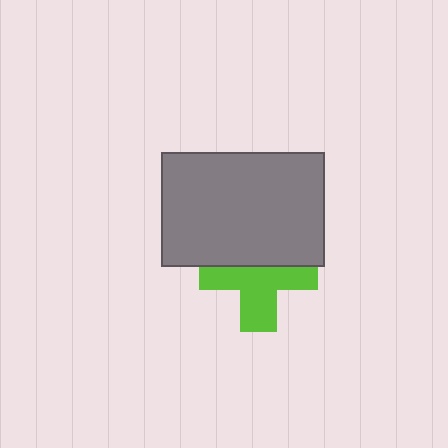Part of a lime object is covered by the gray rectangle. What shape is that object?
It is a cross.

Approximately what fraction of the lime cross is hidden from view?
Roughly 44% of the lime cross is hidden behind the gray rectangle.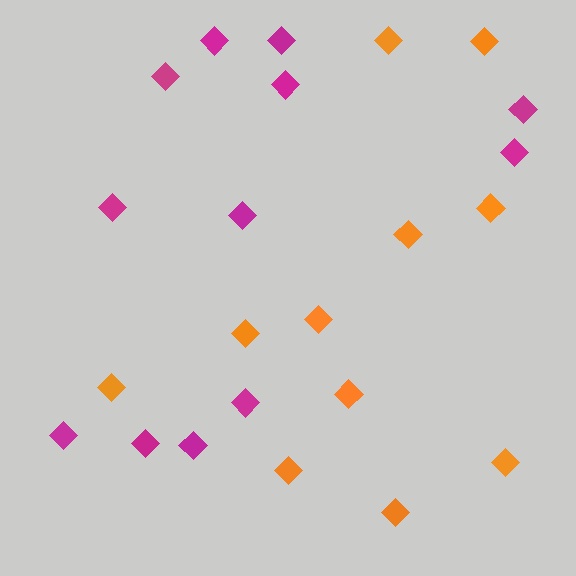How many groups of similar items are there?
There are 2 groups: one group of magenta diamonds (12) and one group of orange diamonds (11).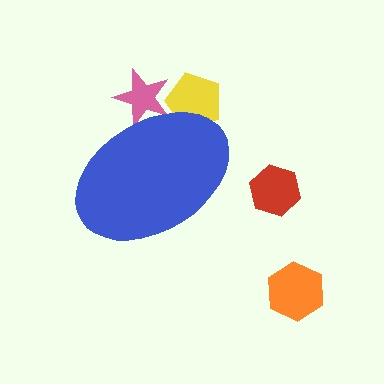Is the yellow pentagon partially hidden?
Yes, the yellow pentagon is partially hidden behind the blue ellipse.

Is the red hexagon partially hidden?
No, the red hexagon is fully visible.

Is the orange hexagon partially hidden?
No, the orange hexagon is fully visible.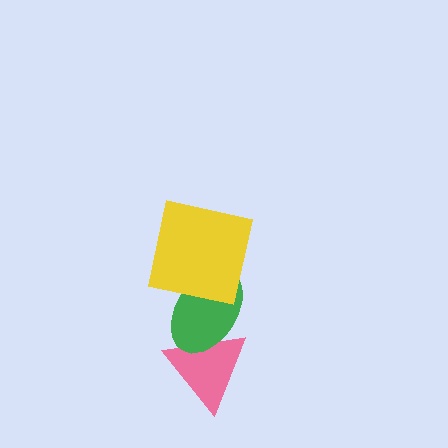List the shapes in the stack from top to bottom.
From top to bottom: the yellow square, the green ellipse, the pink triangle.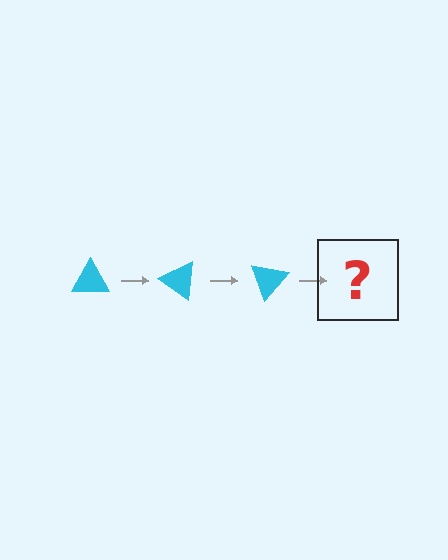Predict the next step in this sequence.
The next step is a cyan triangle rotated 105 degrees.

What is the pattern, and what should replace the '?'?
The pattern is that the triangle rotates 35 degrees each step. The '?' should be a cyan triangle rotated 105 degrees.